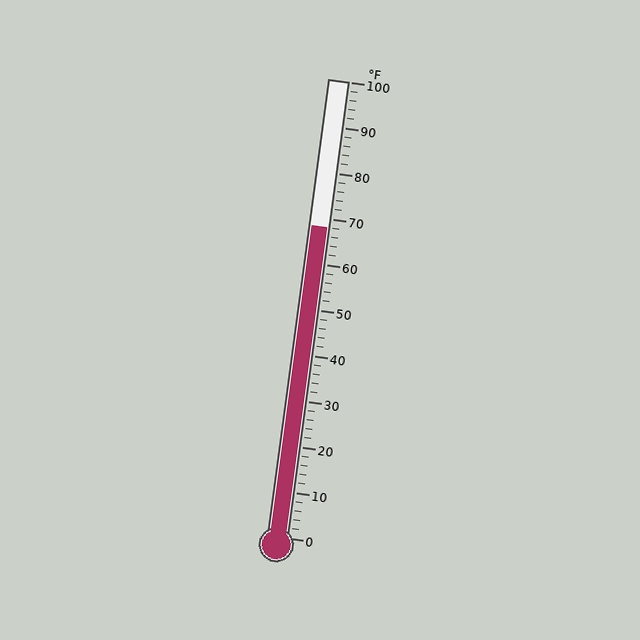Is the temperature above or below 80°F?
The temperature is below 80°F.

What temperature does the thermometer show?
The thermometer shows approximately 68°F.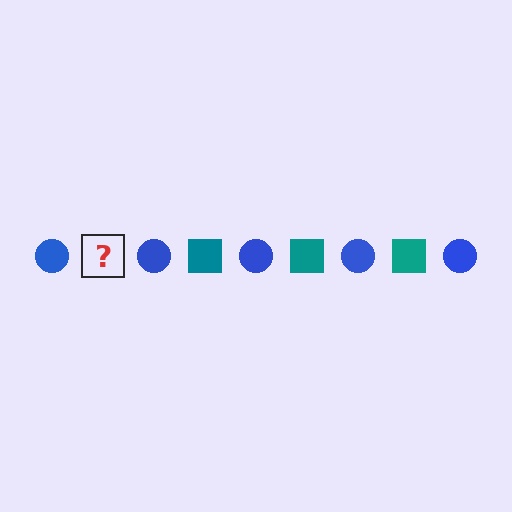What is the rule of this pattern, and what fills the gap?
The rule is that the pattern alternates between blue circle and teal square. The gap should be filled with a teal square.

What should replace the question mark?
The question mark should be replaced with a teal square.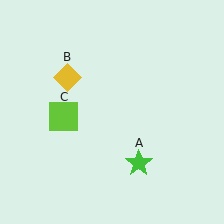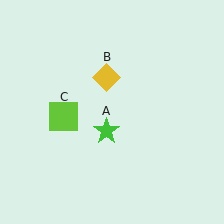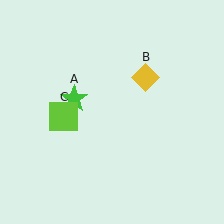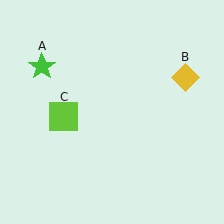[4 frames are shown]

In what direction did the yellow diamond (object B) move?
The yellow diamond (object B) moved right.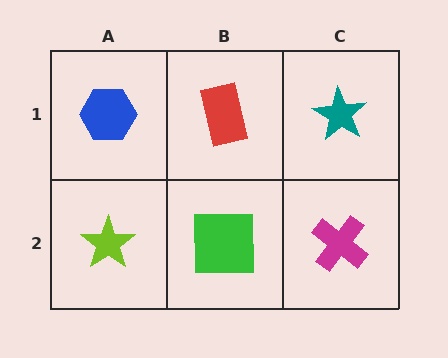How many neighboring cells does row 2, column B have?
3.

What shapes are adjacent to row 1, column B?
A green square (row 2, column B), a blue hexagon (row 1, column A), a teal star (row 1, column C).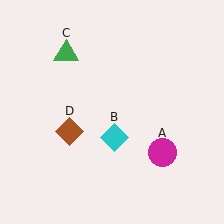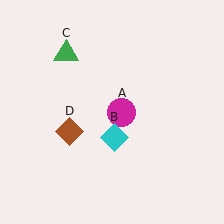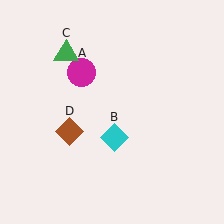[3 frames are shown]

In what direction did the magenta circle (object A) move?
The magenta circle (object A) moved up and to the left.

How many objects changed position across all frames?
1 object changed position: magenta circle (object A).